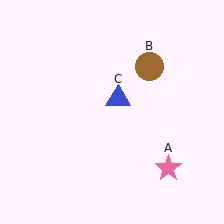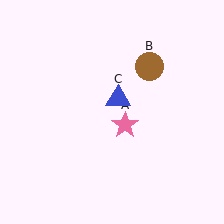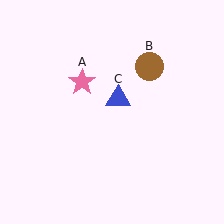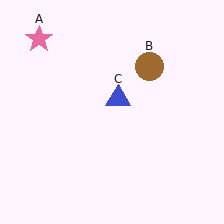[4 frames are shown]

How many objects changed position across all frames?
1 object changed position: pink star (object A).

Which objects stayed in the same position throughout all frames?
Brown circle (object B) and blue triangle (object C) remained stationary.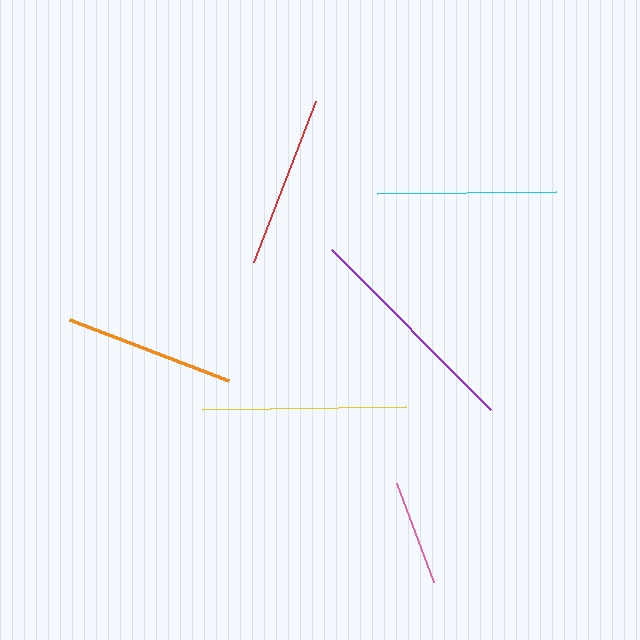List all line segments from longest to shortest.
From longest to shortest: purple, yellow, cyan, red, orange, pink.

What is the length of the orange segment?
The orange segment is approximately 171 pixels long.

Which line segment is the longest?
The purple line is the longest at approximately 225 pixels.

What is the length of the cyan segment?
The cyan segment is approximately 179 pixels long.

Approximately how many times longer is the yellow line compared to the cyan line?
The yellow line is approximately 1.1 times the length of the cyan line.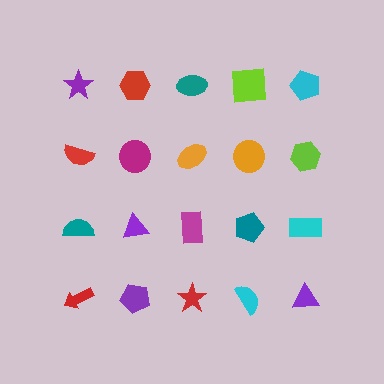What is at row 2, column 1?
A red semicircle.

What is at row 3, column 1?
A teal semicircle.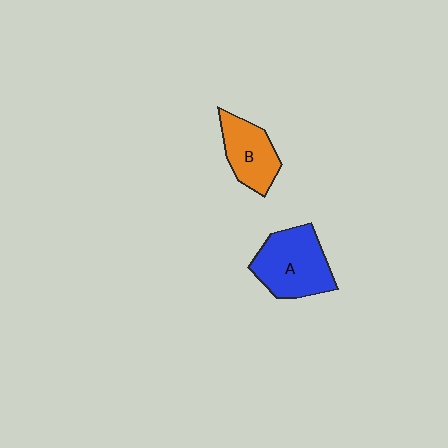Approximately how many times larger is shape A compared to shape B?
Approximately 1.4 times.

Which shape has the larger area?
Shape A (blue).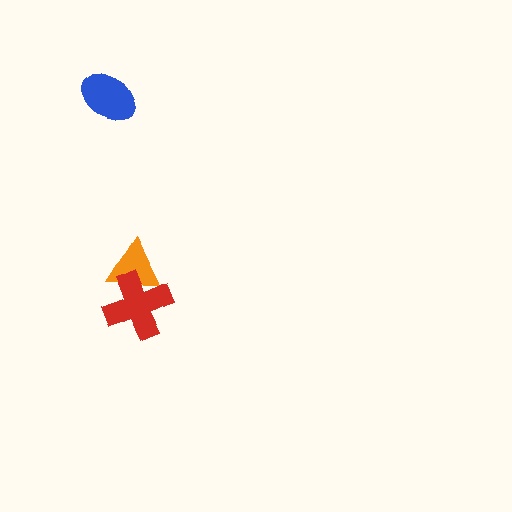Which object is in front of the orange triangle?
The red cross is in front of the orange triangle.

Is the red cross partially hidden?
No, no other shape covers it.